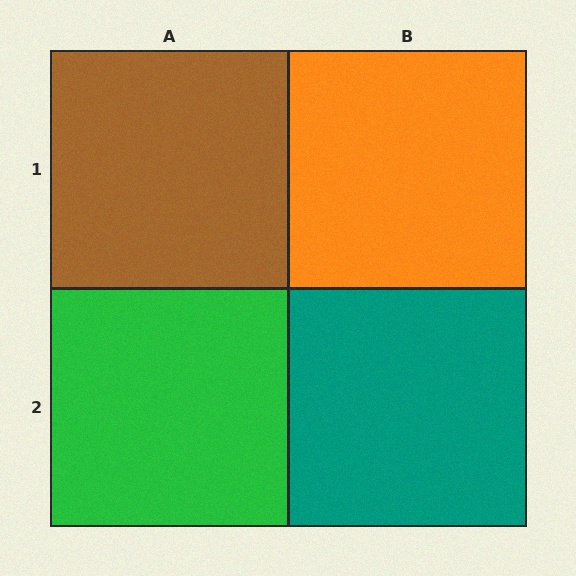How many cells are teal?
1 cell is teal.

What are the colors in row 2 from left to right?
Green, teal.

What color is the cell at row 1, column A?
Brown.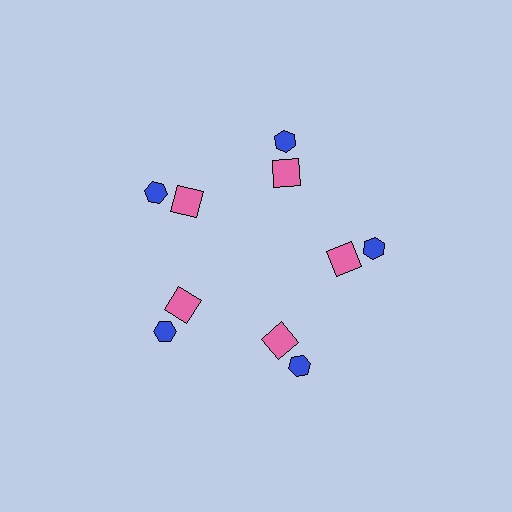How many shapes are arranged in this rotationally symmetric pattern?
There are 10 shapes, arranged in 5 groups of 2.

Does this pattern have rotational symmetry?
Yes, this pattern has 5-fold rotational symmetry. It looks the same after rotating 72 degrees around the center.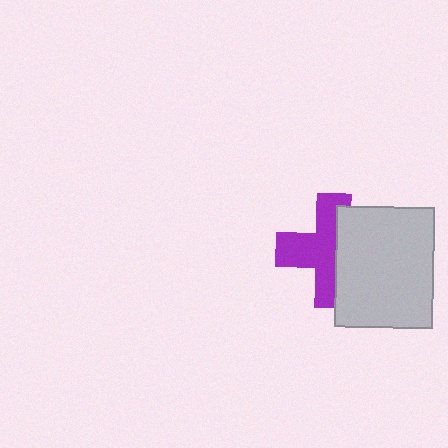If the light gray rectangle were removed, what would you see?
You would see the complete purple cross.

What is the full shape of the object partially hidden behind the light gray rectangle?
The partially hidden object is a purple cross.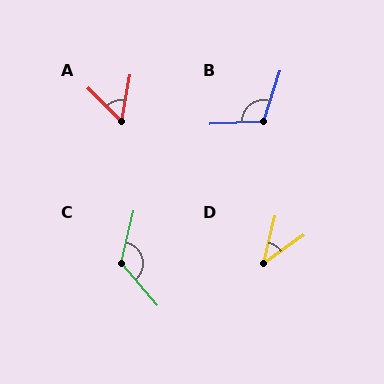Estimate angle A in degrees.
Approximately 56 degrees.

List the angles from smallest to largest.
D (41°), A (56°), B (111°), C (126°).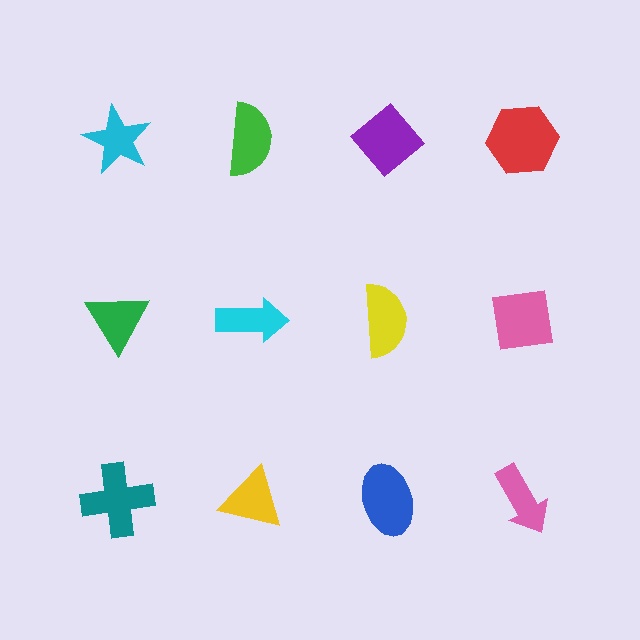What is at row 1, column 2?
A green semicircle.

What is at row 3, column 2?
A yellow triangle.